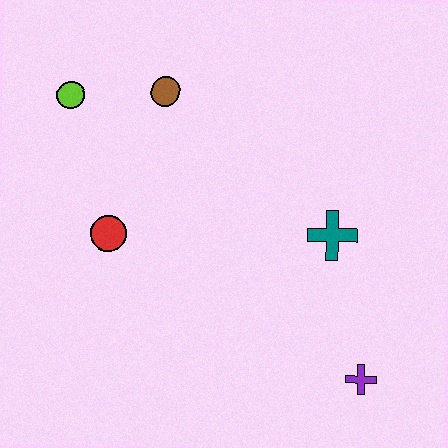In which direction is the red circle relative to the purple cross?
The red circle is to the left of the purple cross.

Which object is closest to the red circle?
The lime circle is closest to the red circle.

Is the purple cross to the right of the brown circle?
Yes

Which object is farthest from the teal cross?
The lime circle is farthest from the teal cross.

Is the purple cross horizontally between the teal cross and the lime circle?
No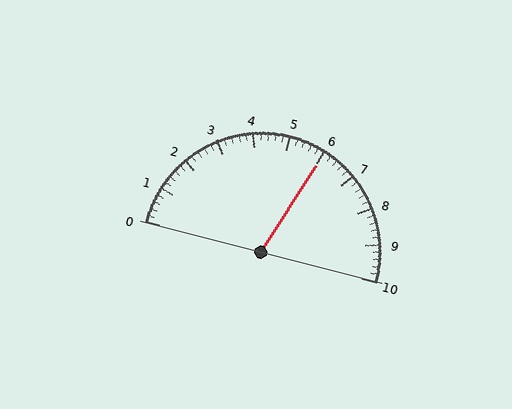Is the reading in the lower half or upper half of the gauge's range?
The reading is in the upper half of the range (0 to 10).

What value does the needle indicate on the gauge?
The needle indicates approximately 6.0.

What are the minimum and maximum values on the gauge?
The gauge ranges from 0 to 10.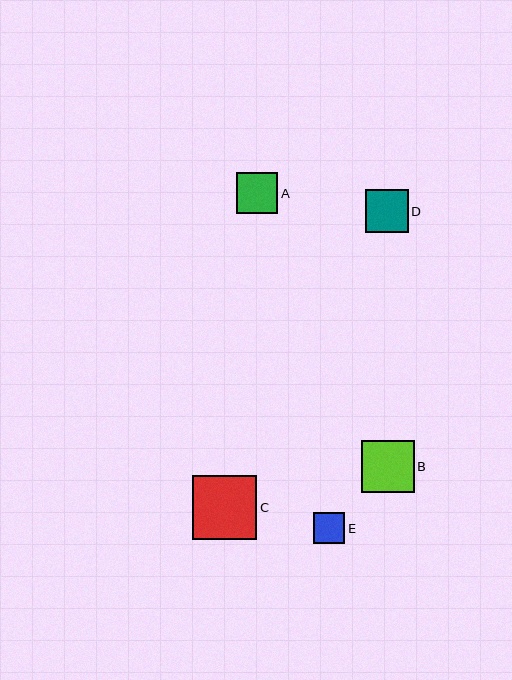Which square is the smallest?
Square E is the smallest with a size of approximately 31 pixels.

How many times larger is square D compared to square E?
Square D is approximately 1.4 times the size of square E.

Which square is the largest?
Square C is the largest with a size of approximately 64 pixels.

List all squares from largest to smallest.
From largest to smallest: C, B, D, A, E.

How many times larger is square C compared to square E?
Square C is approximately 2.1 times the size of square E.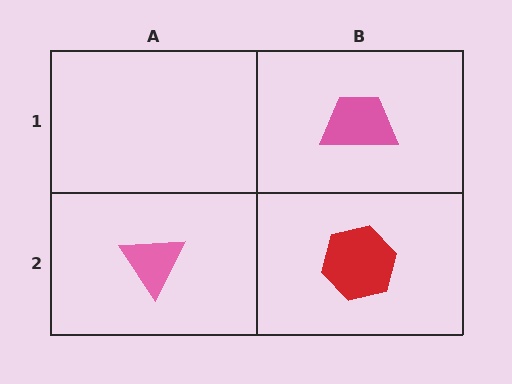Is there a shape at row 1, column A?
No, that cell is empty.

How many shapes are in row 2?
2 shapes.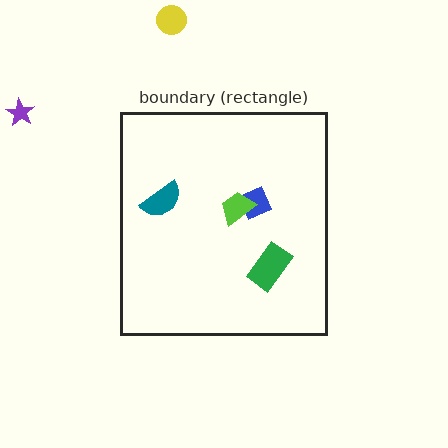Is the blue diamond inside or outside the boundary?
Inside.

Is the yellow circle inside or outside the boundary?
Outside.